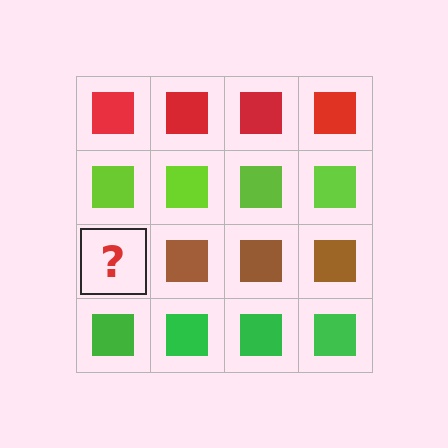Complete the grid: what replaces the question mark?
The question mark should be replaced with a brown square.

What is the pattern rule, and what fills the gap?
The rule is that each row has a consistent color. The gap should be filled with a brown square.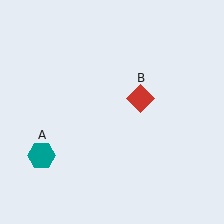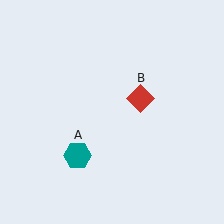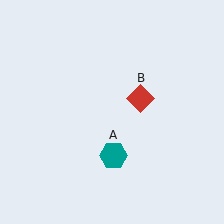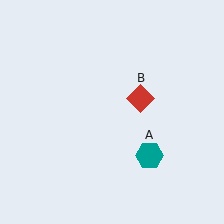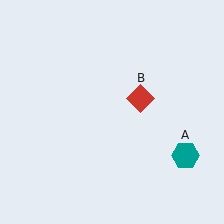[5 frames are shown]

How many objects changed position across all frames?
1 object changed position: teal hexagon (object A).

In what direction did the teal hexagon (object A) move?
The teal hexagon (object A) moved right.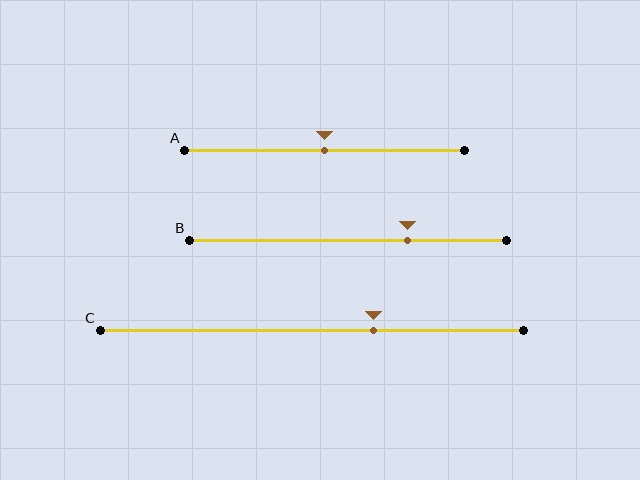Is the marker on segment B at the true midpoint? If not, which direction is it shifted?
No, the marker on segment B is shifted to the right by about 19% of the segment length.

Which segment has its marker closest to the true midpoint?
Segment A has its marker closest to the true midpoint.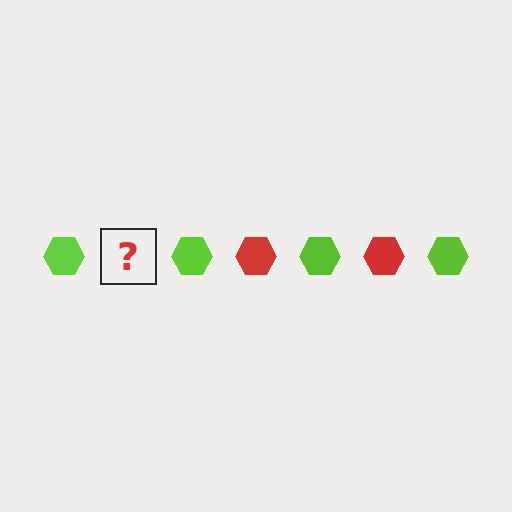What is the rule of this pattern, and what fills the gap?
The rule is that the pattern cycles through lime, red hexagons. The gap should be filled with a red hexagon.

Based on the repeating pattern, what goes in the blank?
The blank should be a red hexagon.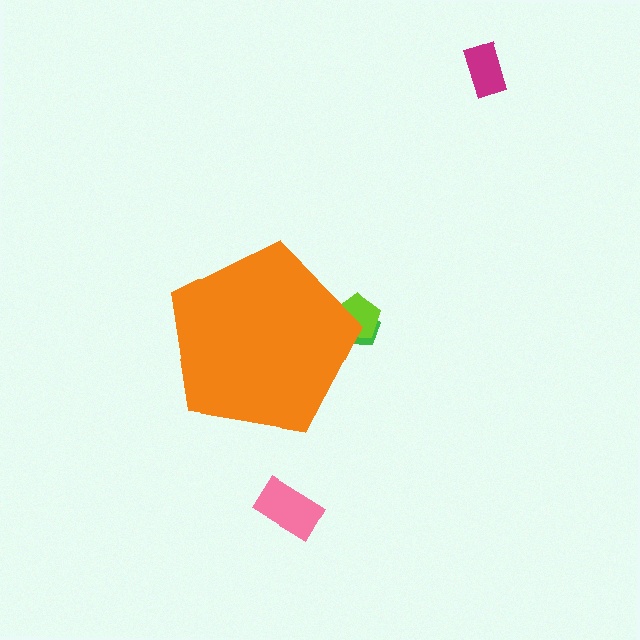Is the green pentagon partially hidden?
Yes, the green pentagon is partially hidden behind the orange pentagon.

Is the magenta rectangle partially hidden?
No, the magenta rectangle is fully visible.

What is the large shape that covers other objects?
An orange pentagon.